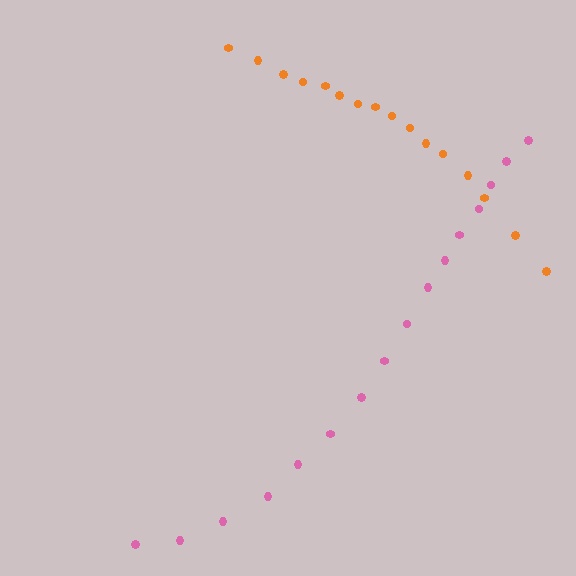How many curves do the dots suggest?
There are 2 distinct paths.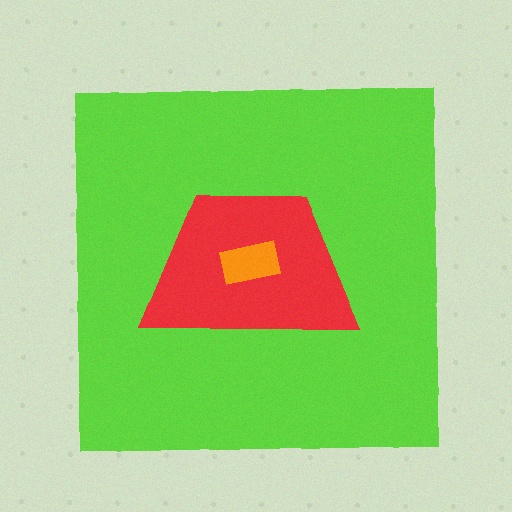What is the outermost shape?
The lime square.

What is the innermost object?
The orange rectangle.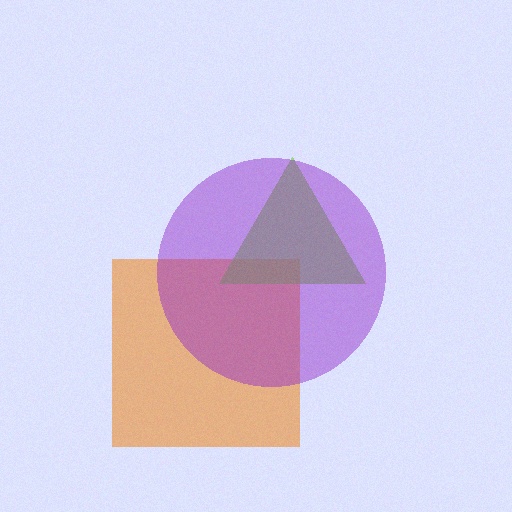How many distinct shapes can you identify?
There are 3 distinct shapes: an orange square, a lime triangle, a purple circle.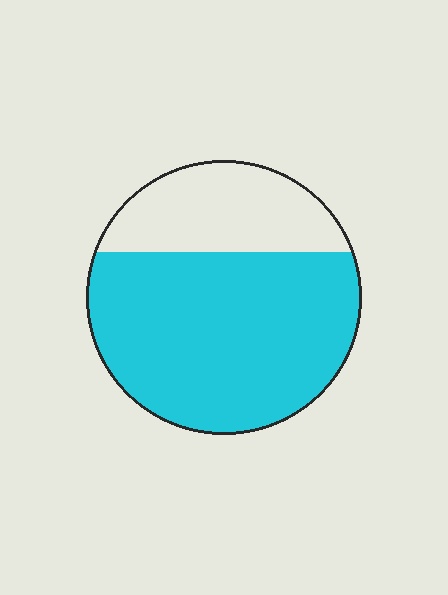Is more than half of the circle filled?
Yes.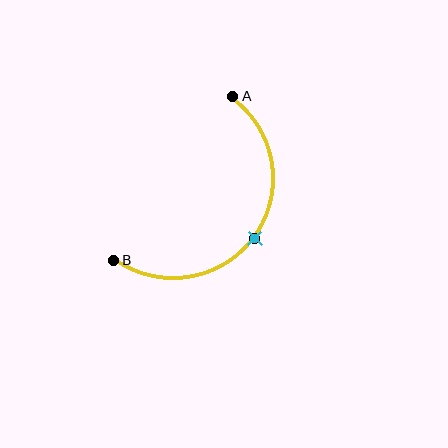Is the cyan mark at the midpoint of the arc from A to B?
Yes. The cyan mark lies on the arc at equal arc-length from both A and B — it is the arc midpoint.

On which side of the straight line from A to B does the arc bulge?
The arc bulges below and to the right of the straight line connecting A and B.